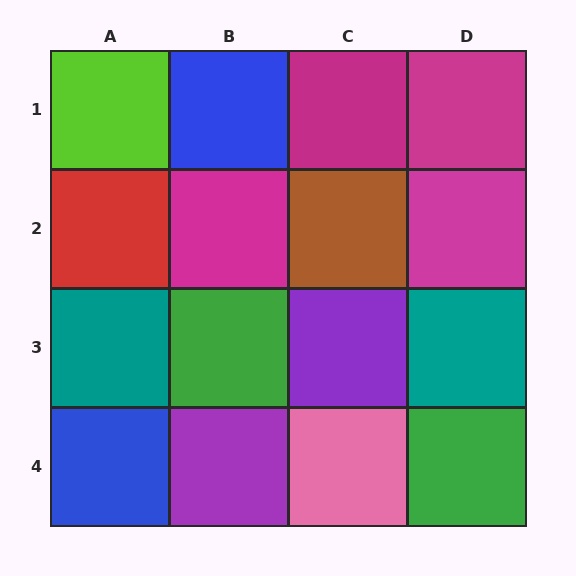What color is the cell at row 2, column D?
Magenta.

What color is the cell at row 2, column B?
Magenta.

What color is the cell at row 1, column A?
Lime.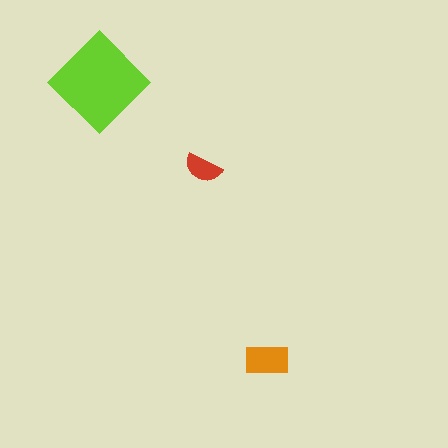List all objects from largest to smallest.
The lime diamond, the orange rectangle, the red semicircle.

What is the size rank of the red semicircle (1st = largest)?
3rd.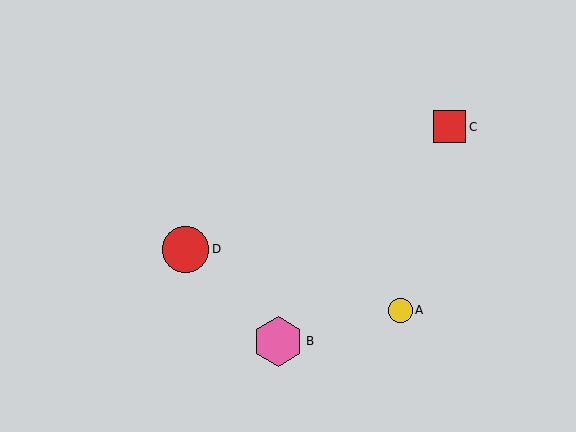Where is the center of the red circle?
The center of the red circle is at (185, 249).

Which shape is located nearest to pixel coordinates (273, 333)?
The pink hexagon (labeled B) at (278, 341) is nearest to that location.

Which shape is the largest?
The pink hexagon (labeled B) is the largest.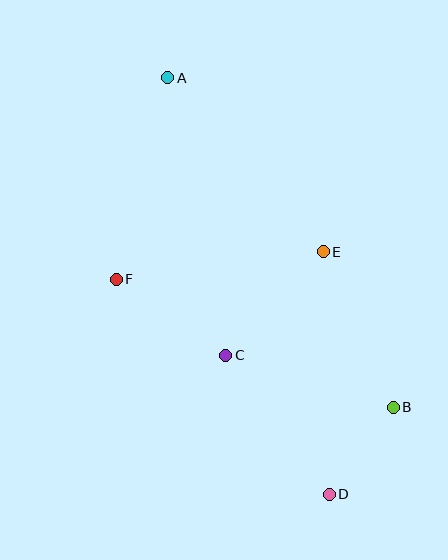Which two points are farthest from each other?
Points A and D are farthest from each other.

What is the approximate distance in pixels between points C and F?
The distance between C and F is approximately 133 pixels.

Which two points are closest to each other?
Points B and D are closest to each other.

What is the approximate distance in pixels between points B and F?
The distance between B and F is approximately 305 pixels.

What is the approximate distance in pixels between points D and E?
The distance between D and E is approximately 243 pixels.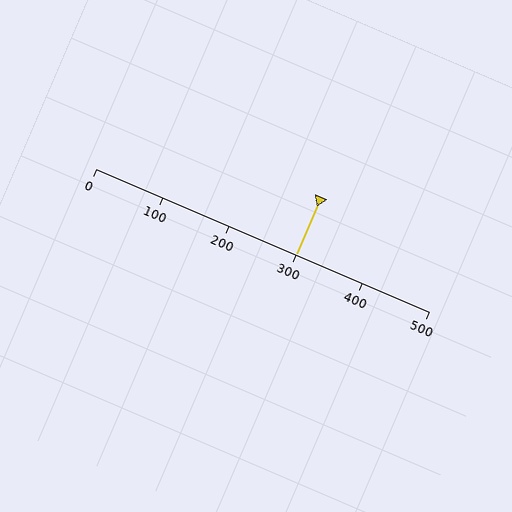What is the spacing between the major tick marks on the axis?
The major ticks are spaced 100 apart.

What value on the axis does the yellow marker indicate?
The marker indicates approximately 300.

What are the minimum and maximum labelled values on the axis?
The axis runs from 0 to 500.